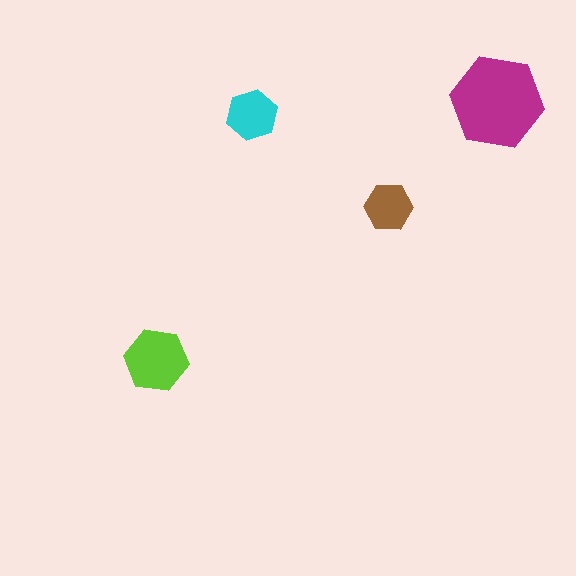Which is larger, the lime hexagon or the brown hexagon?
The lime one.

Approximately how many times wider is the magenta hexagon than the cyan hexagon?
About 2 times wider.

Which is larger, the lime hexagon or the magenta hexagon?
The magenta one.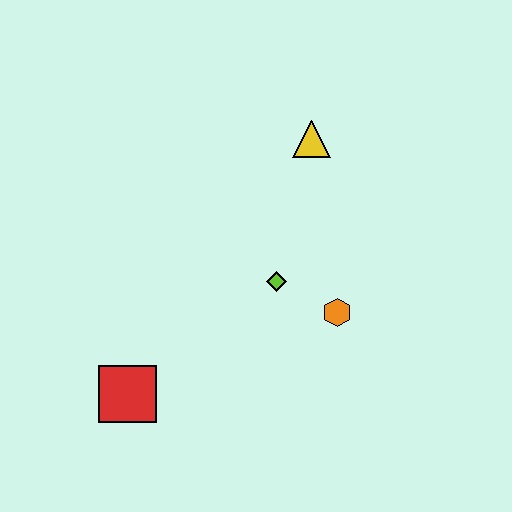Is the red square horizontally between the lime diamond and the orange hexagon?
No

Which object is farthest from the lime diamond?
The red square is farthest from the lime diamond.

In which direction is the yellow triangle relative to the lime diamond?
The yellow triangle is above the lime diamond.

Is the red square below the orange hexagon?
Yes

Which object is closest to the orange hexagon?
The lime diamond is closest to the orange hexagon.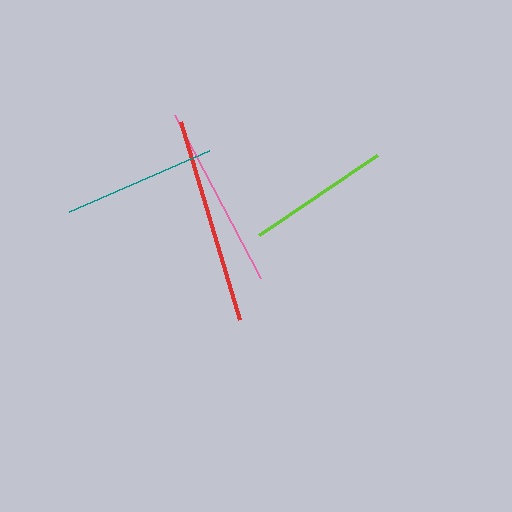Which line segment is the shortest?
The lime line is the shortest at approximately 143 pixels.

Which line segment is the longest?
The red line is the longest at approximately 206 pixels.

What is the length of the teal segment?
The teal segment is approximately 153 pixels long.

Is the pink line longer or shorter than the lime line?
The pink line is longer than the lime line.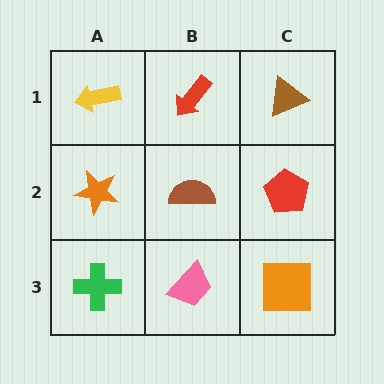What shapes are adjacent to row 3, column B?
A brown semicircle (row 2, column B), a green cross (row 3, column A), an orange square (row 3, column C).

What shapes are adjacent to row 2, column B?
A red arrow (row 1, column B), a pink trapezoid (row 3, column B), an orange star (row 2, column A), a red pentagon (row 2, column C).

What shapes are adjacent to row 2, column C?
A brown triangle (row 1, column C), an orange square (row 3, column C), a brown semicircle (row 2, column B).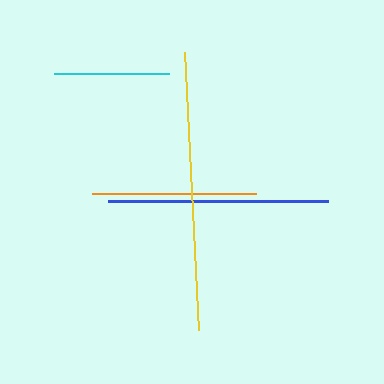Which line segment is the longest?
The yellow line is the longest at approximately 278 pixels.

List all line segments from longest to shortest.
From longest to shortest: yellow, blue, orange, cyan.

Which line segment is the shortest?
The cyan line is the shortest at approximately 115 pixels.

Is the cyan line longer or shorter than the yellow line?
The yellow line is longer than the cyan line.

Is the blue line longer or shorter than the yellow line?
The yellow line is longer than the blue line.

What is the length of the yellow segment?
The yellow segment is approximately 278 pixels long.